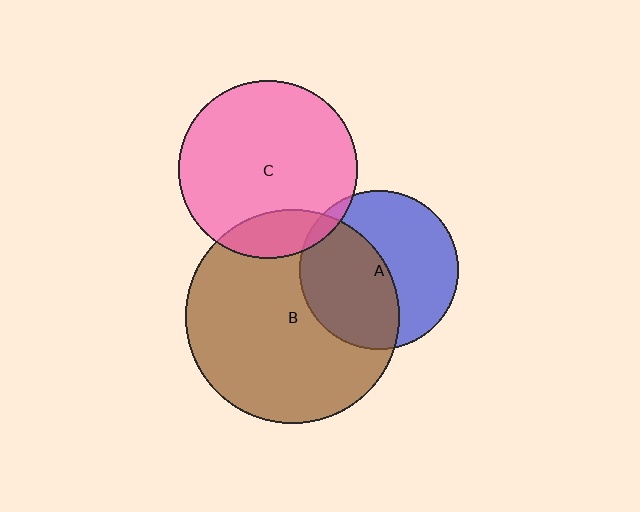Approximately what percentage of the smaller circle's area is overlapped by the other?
Approximately 15%.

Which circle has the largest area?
Circle B (brown).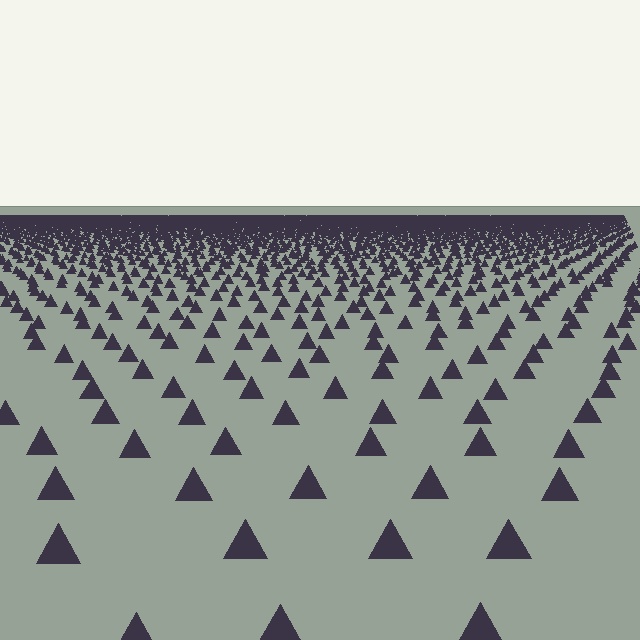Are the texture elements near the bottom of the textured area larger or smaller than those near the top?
Larger. Near the bottom, elements are closer to the viewer and appear at a bigger on-screen size.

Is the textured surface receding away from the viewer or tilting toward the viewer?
The surface is receding away from the viewer. Texture elements get smaller and denser toward the top.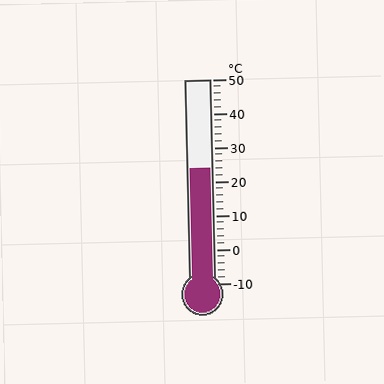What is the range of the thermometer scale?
The thermometer scale ranges from -10°C to 50°C.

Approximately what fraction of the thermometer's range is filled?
The thermometer is filled to approximately 55% of its range.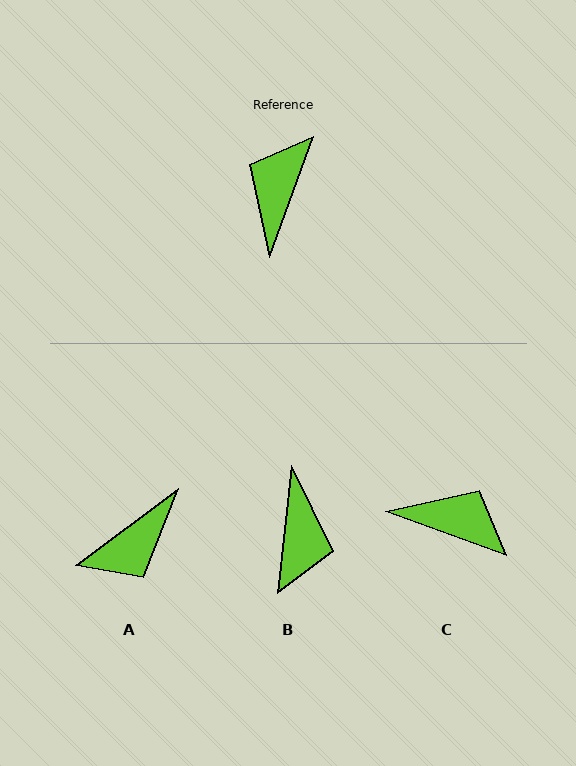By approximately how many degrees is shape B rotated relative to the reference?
Approximately 166 degrees clockwise.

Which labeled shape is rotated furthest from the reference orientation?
B, about 166 degrees away.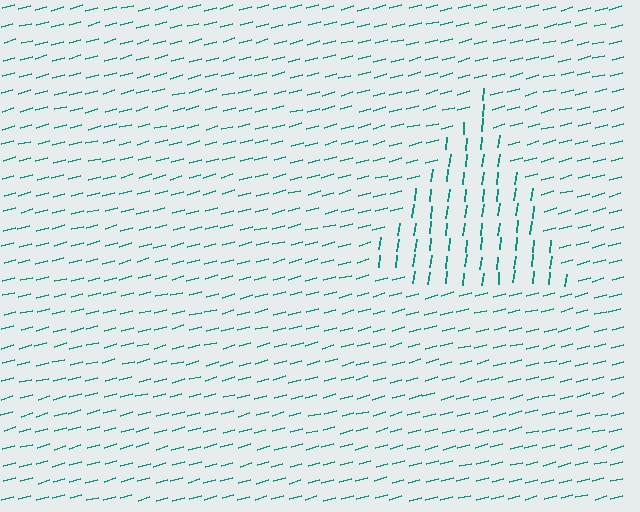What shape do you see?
I see a triangle.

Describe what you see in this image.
The image is filled with small teal line segments. A triangle region in the image has lines oriented differently from the surrounding lines, creating a visible texture boundary.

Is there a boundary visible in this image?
Yes, there is a texture boundary formed by a change in line orientation.